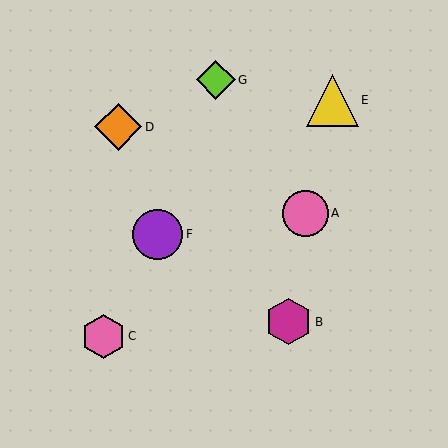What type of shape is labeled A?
Shape A is a pink circle.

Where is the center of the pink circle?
The center of the pink circle is at (305, 213).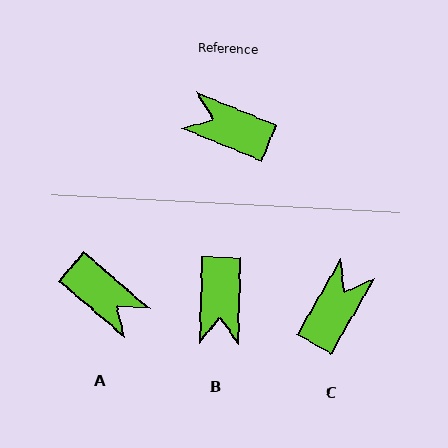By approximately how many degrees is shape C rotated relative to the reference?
Approximately 98 degrees clockwise.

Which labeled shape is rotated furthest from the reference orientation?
A, about 161 degrees away.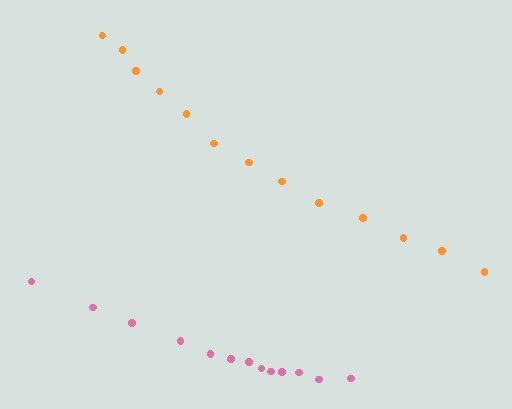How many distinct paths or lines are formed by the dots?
There are 2 distinct paths.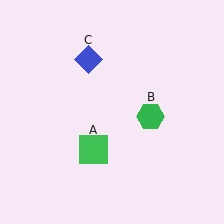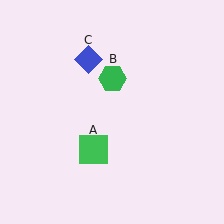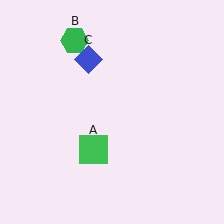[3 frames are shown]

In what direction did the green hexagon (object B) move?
The green hexagon (object B) moved up and to the left.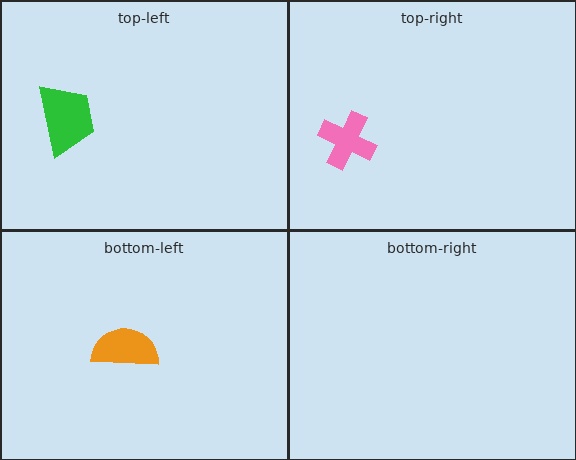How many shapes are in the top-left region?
1.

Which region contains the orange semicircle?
The bottom-left region.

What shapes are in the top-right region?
The pink cross.